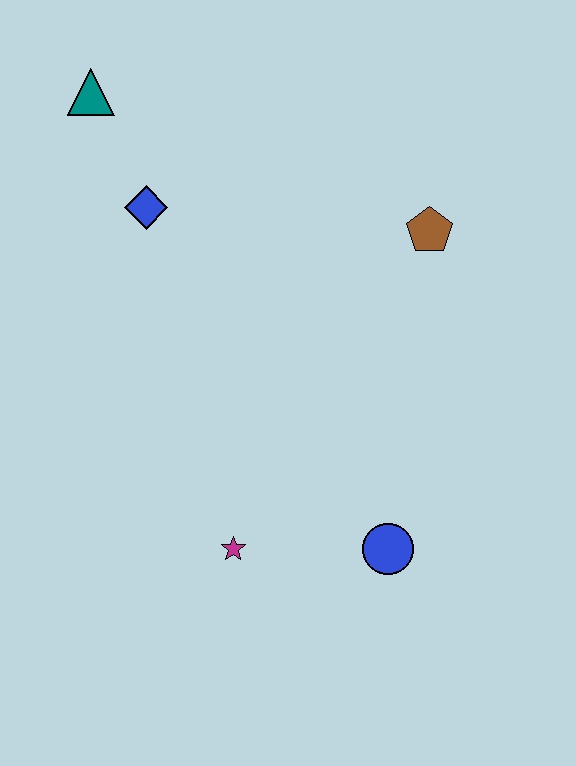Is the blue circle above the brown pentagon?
No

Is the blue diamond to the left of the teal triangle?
No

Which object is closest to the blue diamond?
The teal triangle is closest to the blue diamond.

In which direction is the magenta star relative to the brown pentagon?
The magenta star is below the brown pentagon.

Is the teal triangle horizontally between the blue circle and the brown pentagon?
No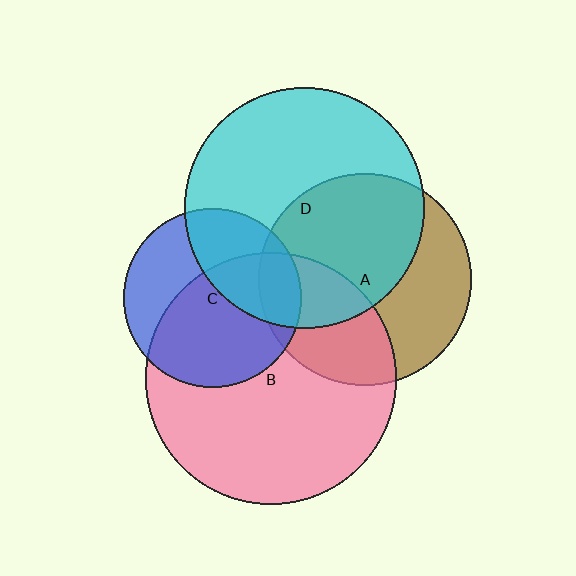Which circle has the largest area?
Circle B (pink).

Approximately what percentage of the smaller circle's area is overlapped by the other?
Approximately 35%.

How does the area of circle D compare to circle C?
Approximately 1.8 times.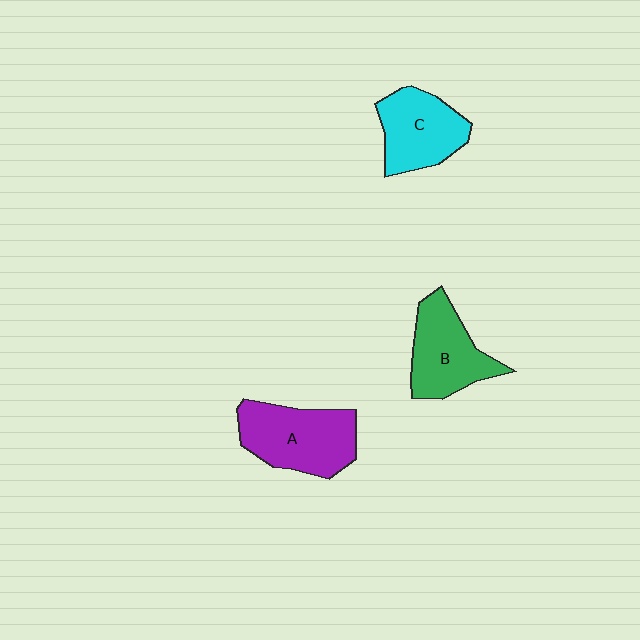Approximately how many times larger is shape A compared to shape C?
Approximately 1.2 times.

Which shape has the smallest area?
Shape C (cyan).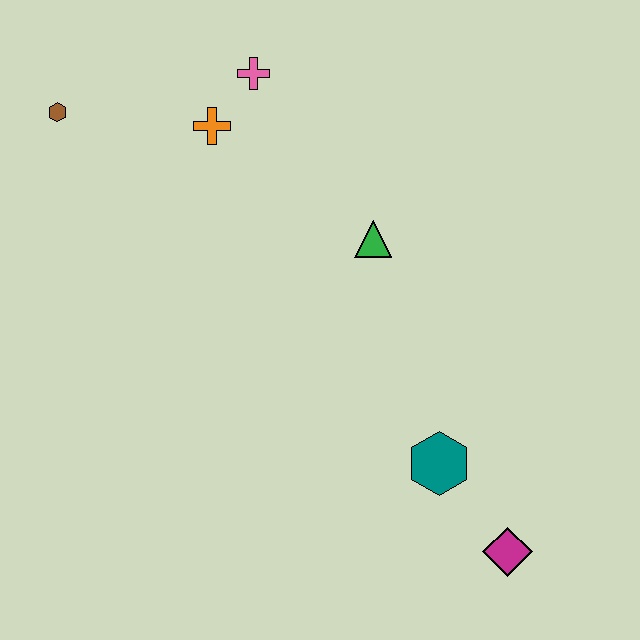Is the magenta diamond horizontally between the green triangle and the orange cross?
No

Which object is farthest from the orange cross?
The magenta diamond is farthest from the orange cross.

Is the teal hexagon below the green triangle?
Yes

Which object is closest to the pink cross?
The orange cross is closest to the pink cross.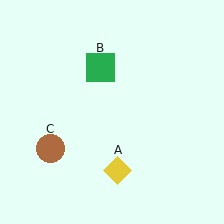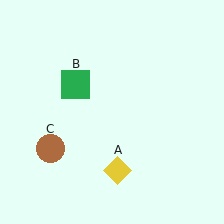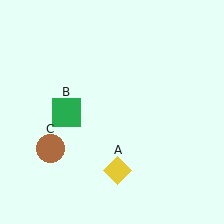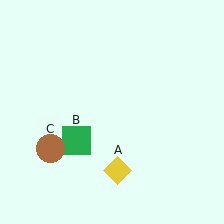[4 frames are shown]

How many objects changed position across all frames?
1 object changed position: green square (object B).